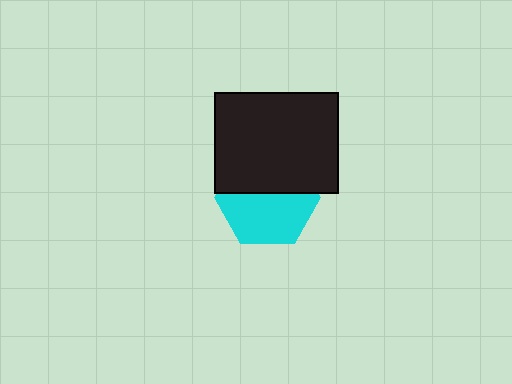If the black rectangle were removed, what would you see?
You would see the complete cyan hexagon.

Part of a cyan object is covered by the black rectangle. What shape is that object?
It is a hexagon.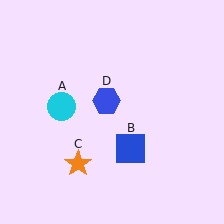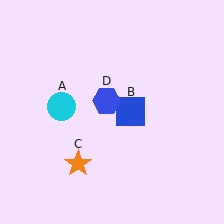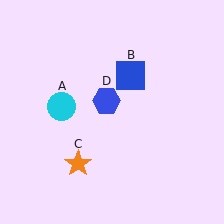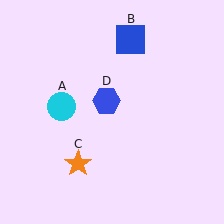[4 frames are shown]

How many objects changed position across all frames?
1 object changed position: blue square (object B).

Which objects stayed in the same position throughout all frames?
Cyan circle (object A) and orange star (object C) and blue hexagon (object D) remained stationary.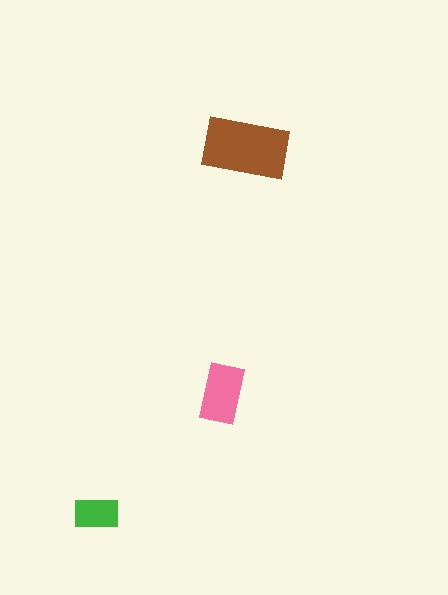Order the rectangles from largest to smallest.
the brown one, the pink one, the green one.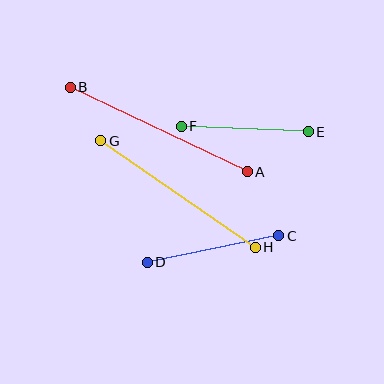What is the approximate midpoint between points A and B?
The midpoint is at approximately (159, 130) pixels.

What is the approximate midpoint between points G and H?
The midpoint is at approximately (178, 194) pixels.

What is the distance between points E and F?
The distance is approximately 127 pixels.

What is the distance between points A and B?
The distance is approximately 196 pixels.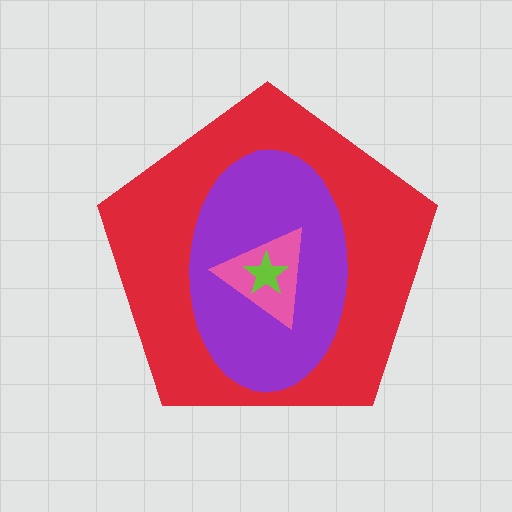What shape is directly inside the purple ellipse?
The pink triangle.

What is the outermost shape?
The red pentagon.